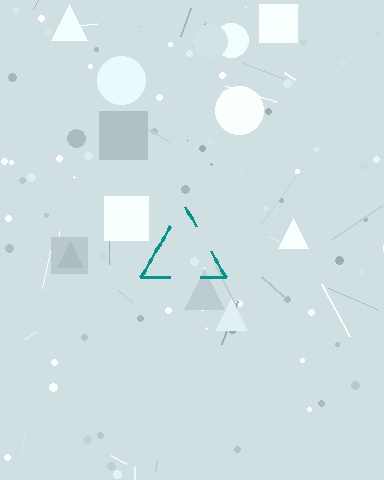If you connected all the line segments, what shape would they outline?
They would outline a triangle.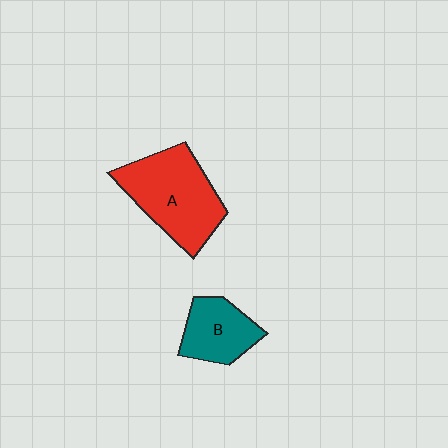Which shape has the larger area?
Shape A (red).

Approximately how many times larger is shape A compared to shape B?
Approximately 1.7 times.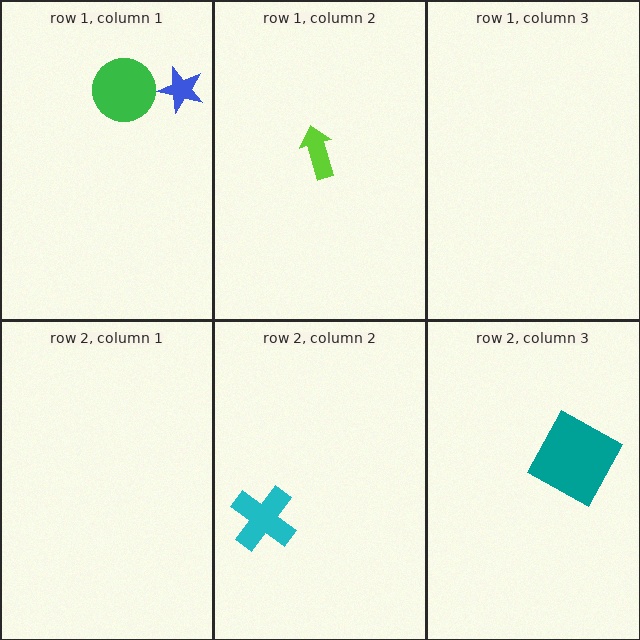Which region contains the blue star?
The row 1, column 1 region.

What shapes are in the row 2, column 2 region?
The cyan cross.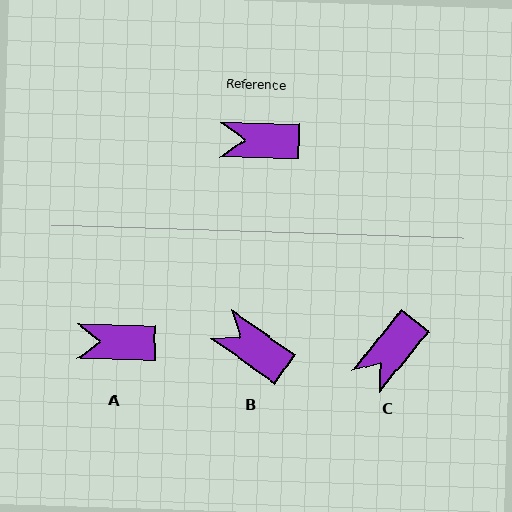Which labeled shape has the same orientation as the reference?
A.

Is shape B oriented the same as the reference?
No, it is off by about 35 degrees.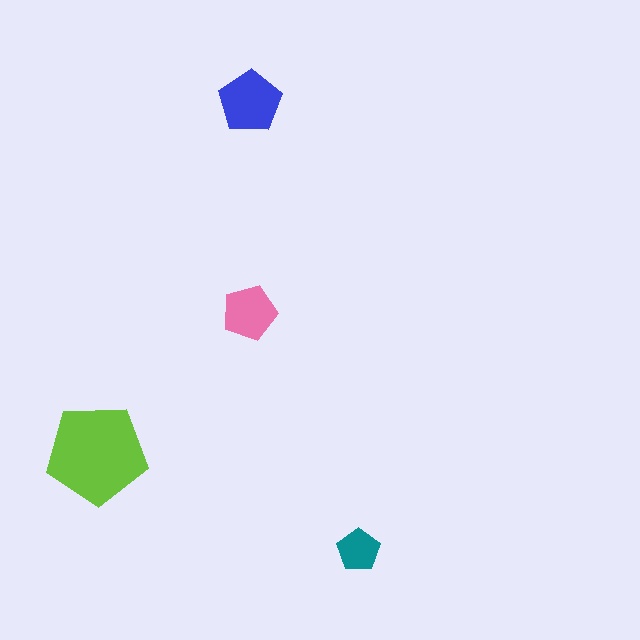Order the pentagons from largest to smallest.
the lime one, the blue one, the pink one, the teal one.